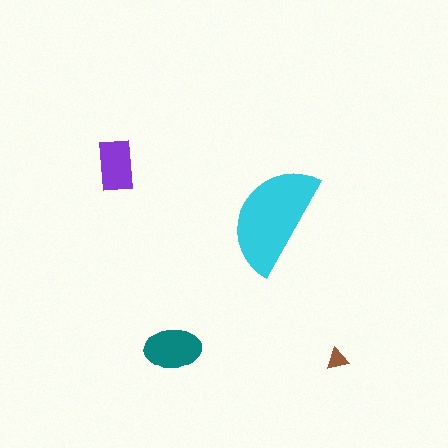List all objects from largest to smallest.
The cyan semicircle, the teal ellipse, the purple rectangle, the brown triangle.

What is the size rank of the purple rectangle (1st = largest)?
3rd.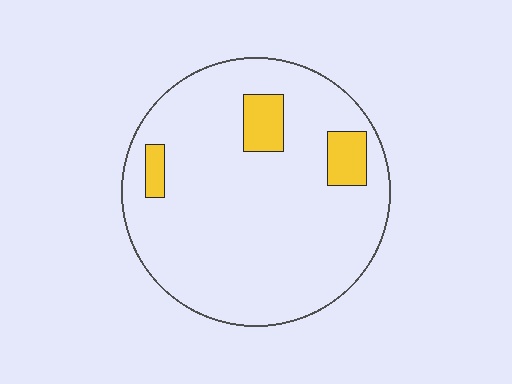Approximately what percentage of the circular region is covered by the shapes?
Approximately 10%.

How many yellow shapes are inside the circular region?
3.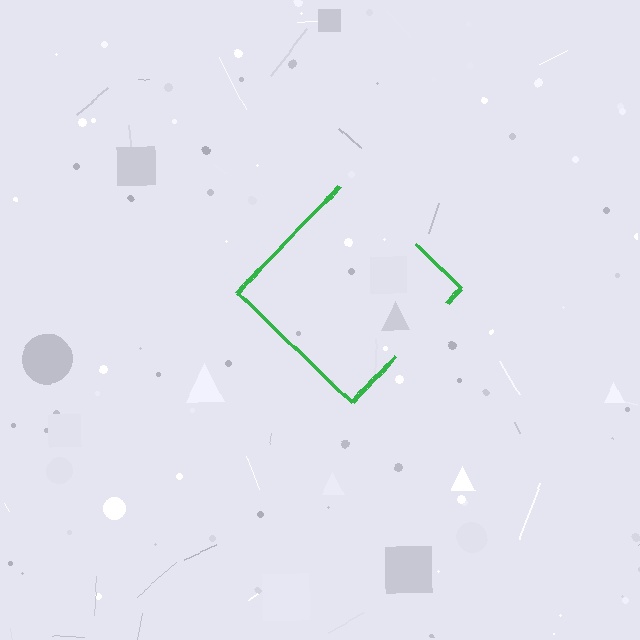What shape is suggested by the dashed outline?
The dashed outline suggests a diamond.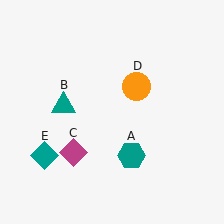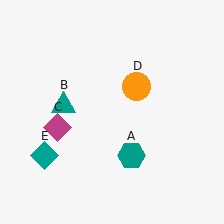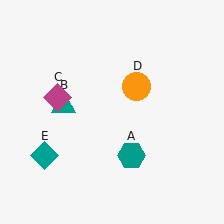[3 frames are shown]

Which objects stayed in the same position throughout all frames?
Teal hexagon (object A) and teal triangle (object B) and orange circle (object D) and teal diamond (object E) remained stationary.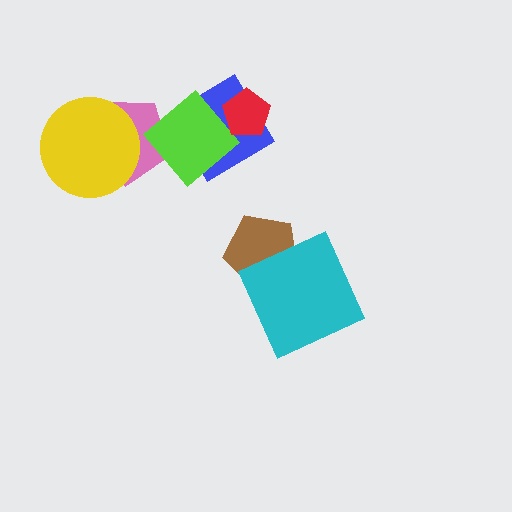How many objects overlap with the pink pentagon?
2 objects overlap with the pink pentagon.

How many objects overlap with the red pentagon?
2 objects overlap with the red pentagon.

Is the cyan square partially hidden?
No, no other shape covers it.